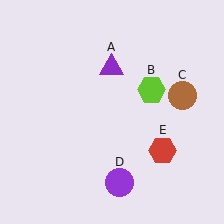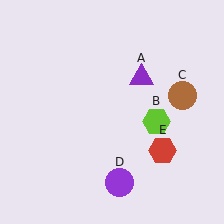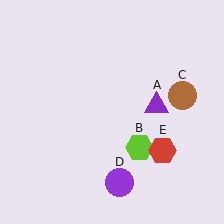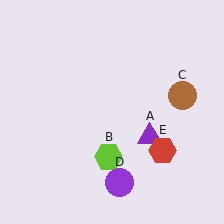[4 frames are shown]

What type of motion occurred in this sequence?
The purple triangle (object A), lime hexagon (object B) rotated clockwise around the center of the scene.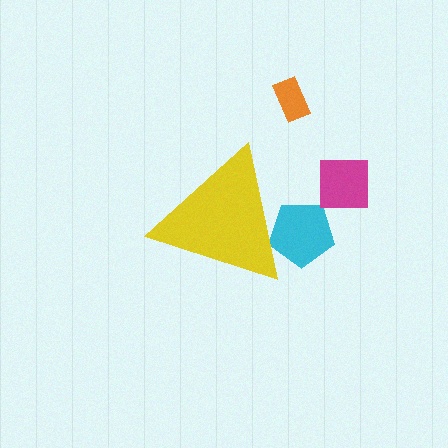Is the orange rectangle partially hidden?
No, the orange rectangle is fully visible.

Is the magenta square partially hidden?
No, the magenta square is fully visible.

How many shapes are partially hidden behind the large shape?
1 shape is partially hidden.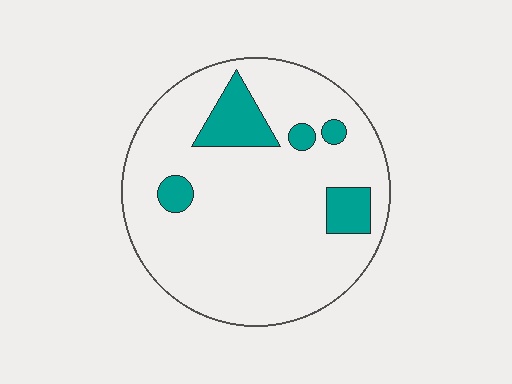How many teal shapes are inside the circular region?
5.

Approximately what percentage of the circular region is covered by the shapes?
Approximately 15%.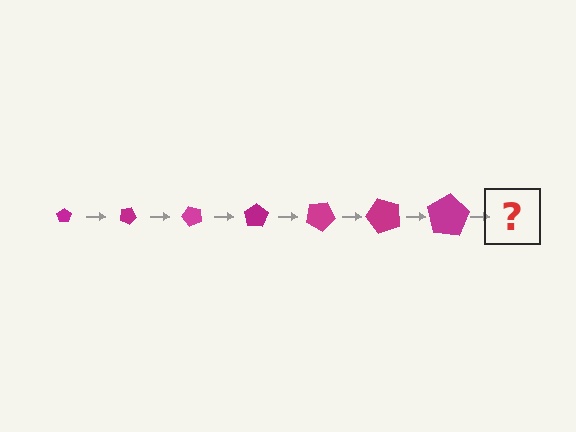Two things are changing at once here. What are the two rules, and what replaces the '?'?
The two rules are that the pentagon grows larger each step and it rotates 25 degrees each step. The '?' should be a pentagon, larger than the previous one and rotated 175 degrees from the start.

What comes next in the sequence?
The next element should be a pentagon, larger than the previous one and rotated 175 degrees from the start.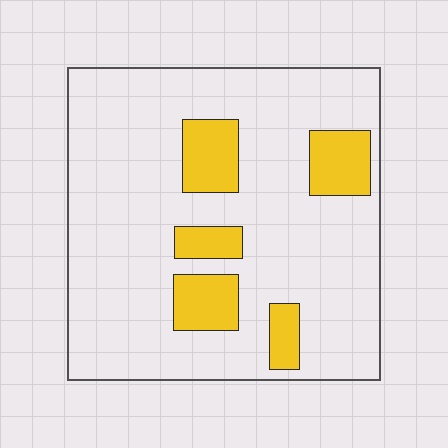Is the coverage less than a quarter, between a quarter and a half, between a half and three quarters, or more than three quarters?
Less than a quarter.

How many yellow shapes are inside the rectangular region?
5.